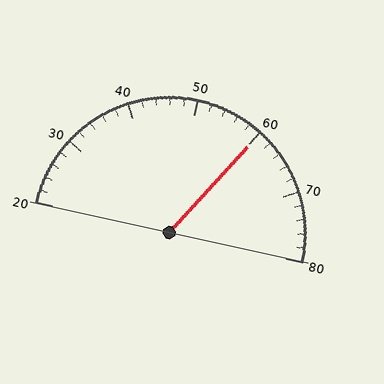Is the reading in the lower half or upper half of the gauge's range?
The reading is in the upper half of the range (20 to 80).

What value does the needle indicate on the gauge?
The needle indicates approximately 60.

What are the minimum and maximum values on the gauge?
The gauge ranges from 20 to 80.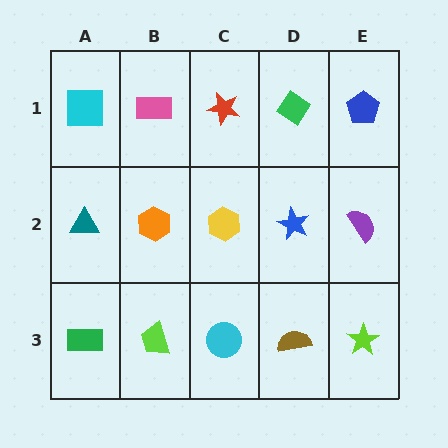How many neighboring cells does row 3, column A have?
2.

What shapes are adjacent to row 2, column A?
A cyan square (row 1, column A), a green rectangle (row 3, column A), an orange hexagon (row 2, column B).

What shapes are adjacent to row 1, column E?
A purple semicircle (row 2, column E), a green diamond (row 1, column D).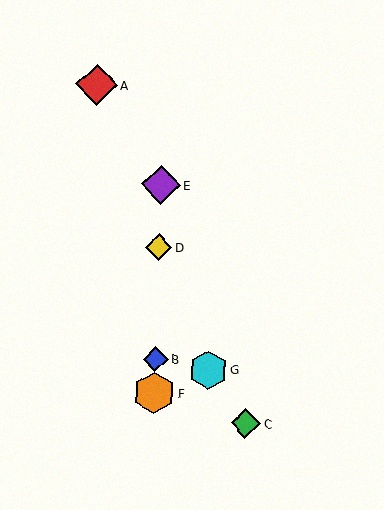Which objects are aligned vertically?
Objects B, D, E, F are aligned vertically.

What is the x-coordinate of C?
Object C is at x≈246.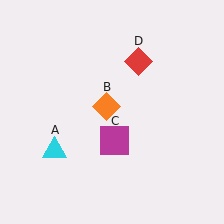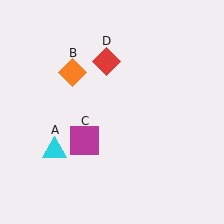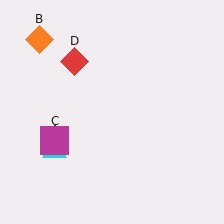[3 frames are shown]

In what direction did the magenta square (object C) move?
The magenta square (object C) moved left.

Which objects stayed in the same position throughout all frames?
Cyan triangle (object A) remained stationary.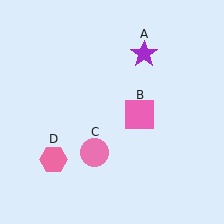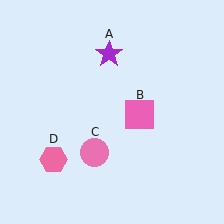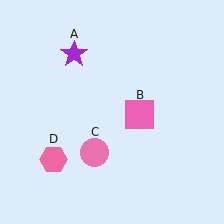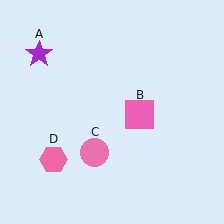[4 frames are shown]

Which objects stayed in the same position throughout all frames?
Pink square (object B) and pink circle (object C) and pink hexagon (object D) remained stationary.